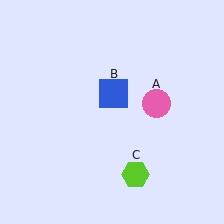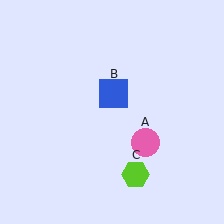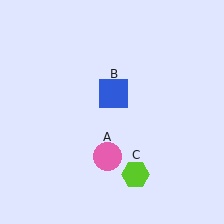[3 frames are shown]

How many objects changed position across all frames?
1 object changed position: pink circle (object A).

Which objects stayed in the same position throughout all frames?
Blue square (object B) and lime hexagon (object C) remained stationary.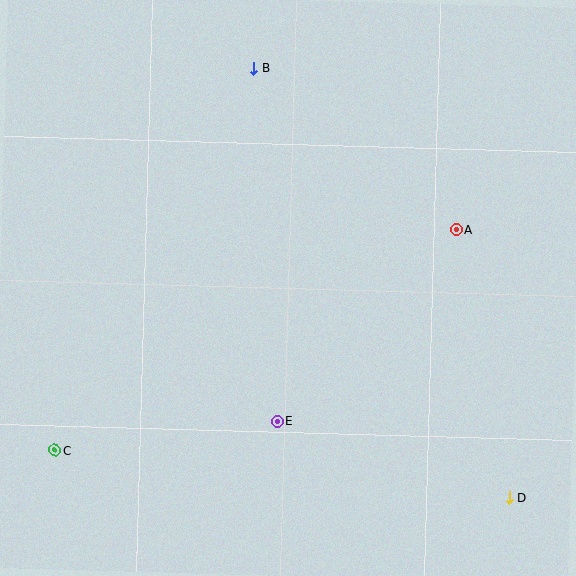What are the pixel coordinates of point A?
Point A is at (456, 229).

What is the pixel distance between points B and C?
The distance between B and C is 431 pixels.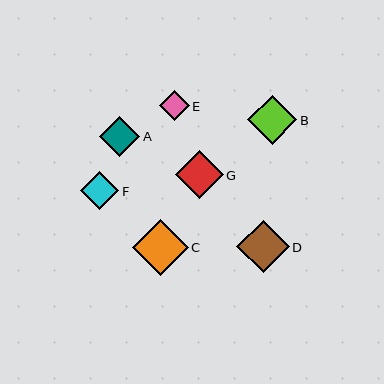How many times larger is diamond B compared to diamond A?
Diamond B is approximately 1.2 times the size of diamond A.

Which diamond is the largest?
Diamond C is the largest with a size of approximately 56 pixels.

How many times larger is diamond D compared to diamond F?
Diamond D is approximately 1.4 times the size of diamond F.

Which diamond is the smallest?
Diamond E is the smallest with a size of approximately 30 pixels.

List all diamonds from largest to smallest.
From largest to smallest: C, D, B, G, A, F, E.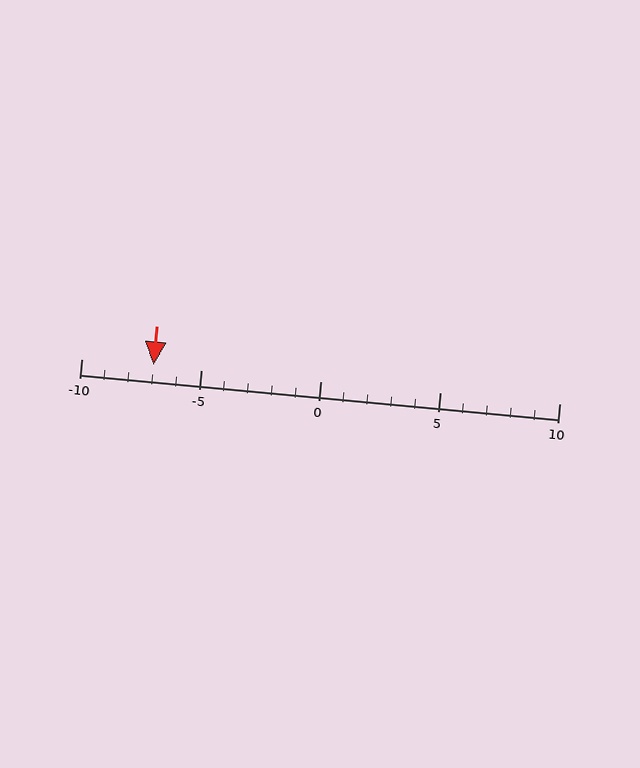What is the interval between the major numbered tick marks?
The major tick marks are spaced 5 units apart.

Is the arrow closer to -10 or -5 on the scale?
The arrow is closer to -5.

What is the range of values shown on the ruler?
The ruler shows values from -10 to 10.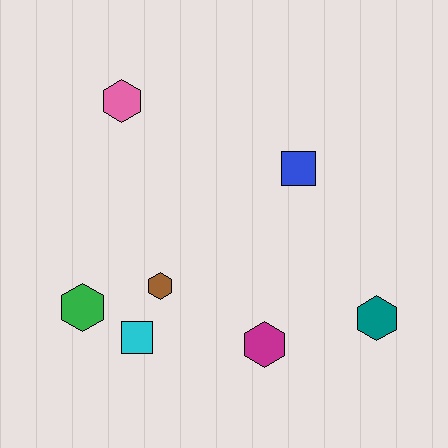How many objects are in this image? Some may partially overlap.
There are 7 objects.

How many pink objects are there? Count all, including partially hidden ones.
There is 1 pink object.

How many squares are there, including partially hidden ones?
There are 2 squares.